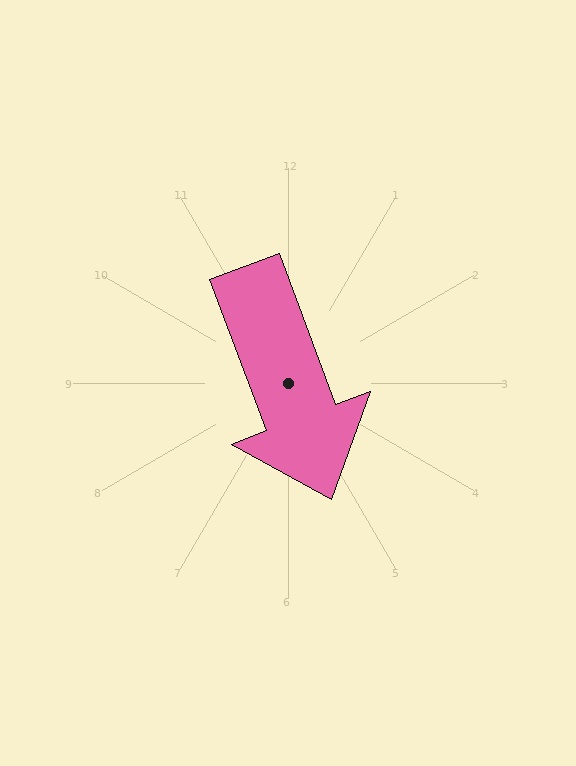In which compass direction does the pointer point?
South.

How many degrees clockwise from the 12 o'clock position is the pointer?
Approximately 159 degrees.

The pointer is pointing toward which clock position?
Roughly 5 o'clock.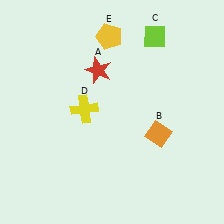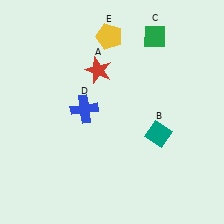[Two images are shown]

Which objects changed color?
B changed from orange to teal. C changed from lime to green. D changed from yellow to blue.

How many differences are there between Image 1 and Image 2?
There are 3 differences between the two images.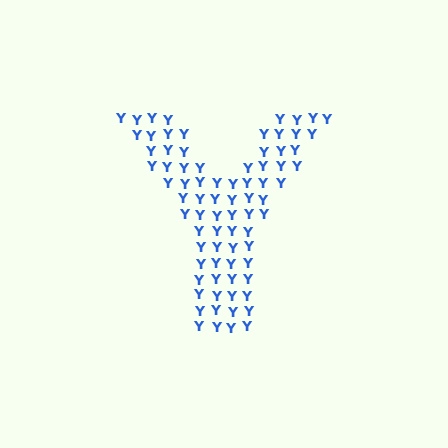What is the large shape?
The large shape is the letter Y.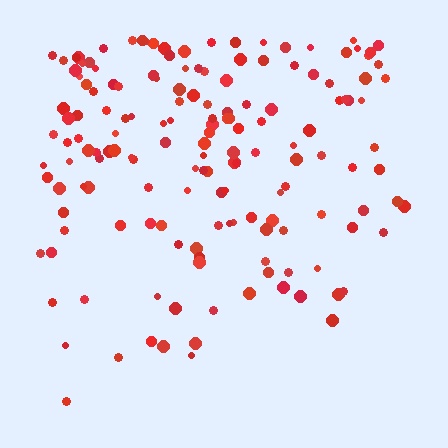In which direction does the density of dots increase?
From bottom to top, with the top side densest.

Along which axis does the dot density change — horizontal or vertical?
Vertical.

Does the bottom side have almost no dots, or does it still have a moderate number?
Still a moderate number, just noticeably fewer than the top.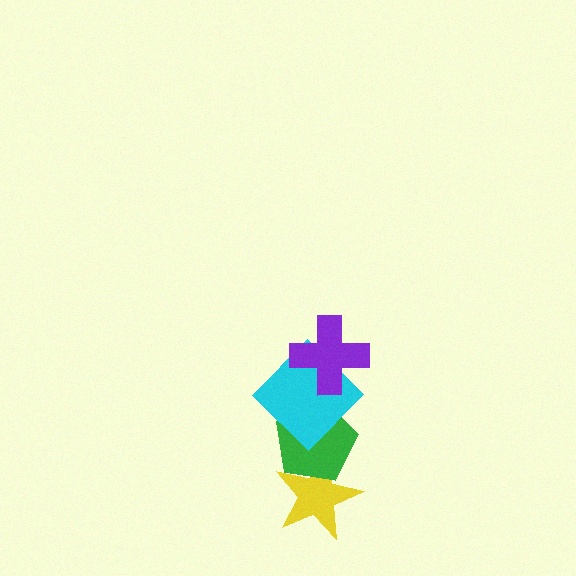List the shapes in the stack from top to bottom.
From top to bottom: the purple cross, the cyan diamond, the green pentagon, the yellow star.